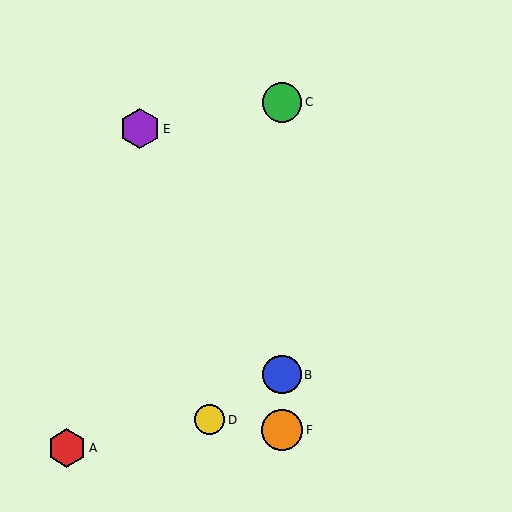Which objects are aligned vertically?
Objects B, C, F are aligned vertically.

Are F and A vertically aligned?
No, F is at x≈282 and A is at x≈67.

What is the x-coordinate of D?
Object D is at x≈210.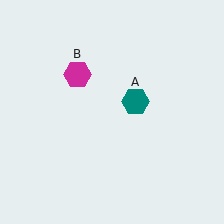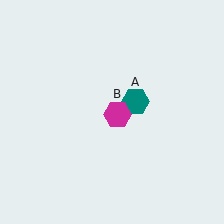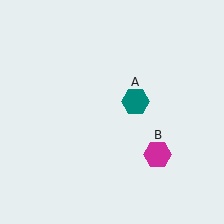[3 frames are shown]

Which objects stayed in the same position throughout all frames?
Teal hexagon (object A) remained stationary.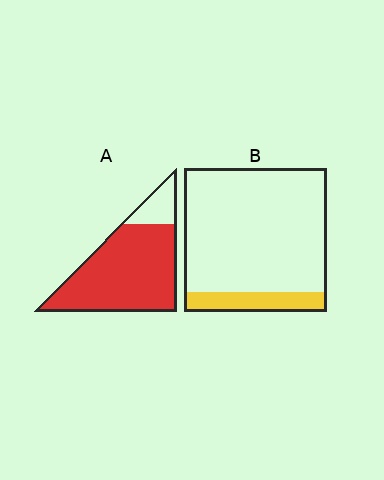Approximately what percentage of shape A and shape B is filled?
A is approximately 85% and B is approximately 15%.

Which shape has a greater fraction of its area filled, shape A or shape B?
Shape A.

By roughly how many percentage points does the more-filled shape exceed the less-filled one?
By roughly 70 percentage points (A over B).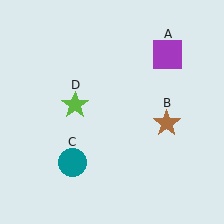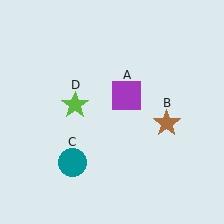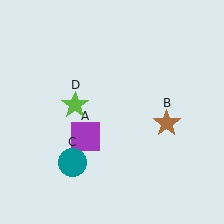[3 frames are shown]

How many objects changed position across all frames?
1 object changed position: purple square (object A).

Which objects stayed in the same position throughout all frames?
Brown star (object B) and teal circle (object C) and lime star (object D) remained stationary.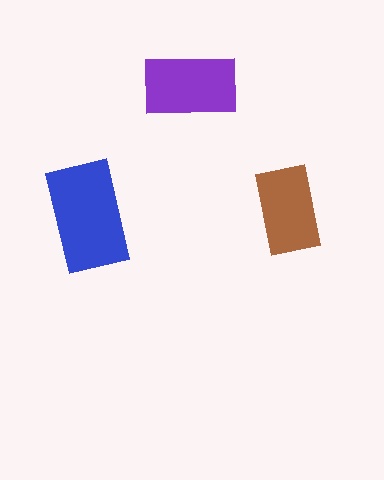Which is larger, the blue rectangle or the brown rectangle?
The blue one.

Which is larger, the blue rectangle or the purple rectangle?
The blue one.